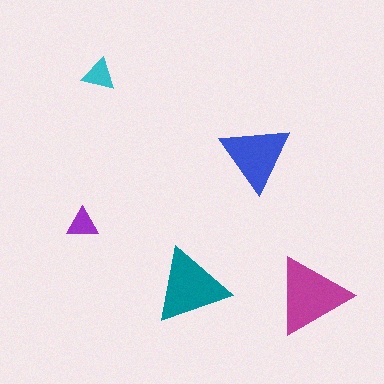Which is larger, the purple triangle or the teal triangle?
The teal one.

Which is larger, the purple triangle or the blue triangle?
The blue one.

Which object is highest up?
The cyan triangle is topmost.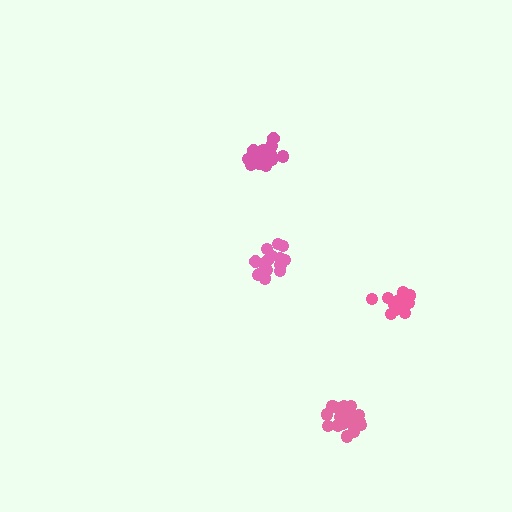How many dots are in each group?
Group 1: 20 dots, Group 2: 15 dots, Group 3: 16 dots, Group 4: 17 dots (68 total).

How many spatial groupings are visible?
There are 4 spatial groupings.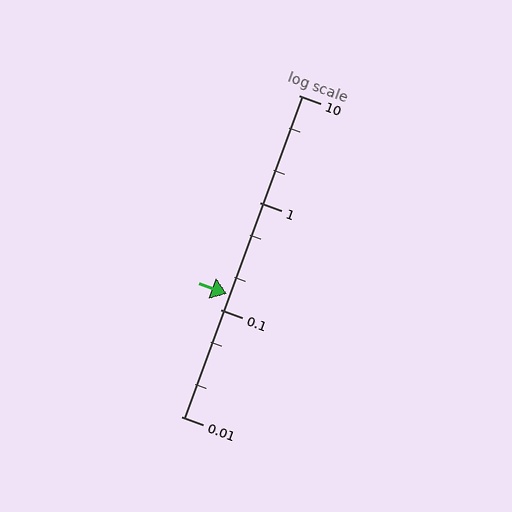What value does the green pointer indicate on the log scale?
The pointer indicates approximately 0.14.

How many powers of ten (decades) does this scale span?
The scale spans 3 decades, from 0.01 to 10.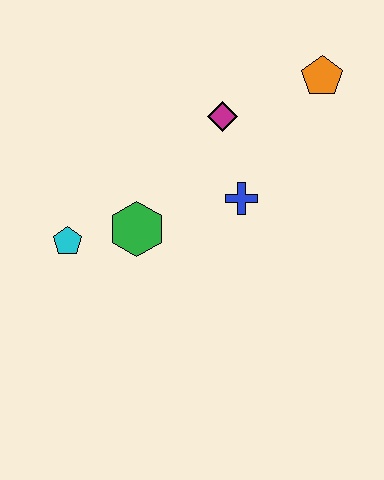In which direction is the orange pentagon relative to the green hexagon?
The orange pentagon is to the right of the green hexagon.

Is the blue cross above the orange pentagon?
No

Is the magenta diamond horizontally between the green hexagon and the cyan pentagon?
No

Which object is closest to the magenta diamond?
The blue cross is closest to the magenta diamond.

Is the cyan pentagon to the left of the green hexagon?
Yes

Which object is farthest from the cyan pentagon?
The orange pentagon is farthest from the cyan pentagon.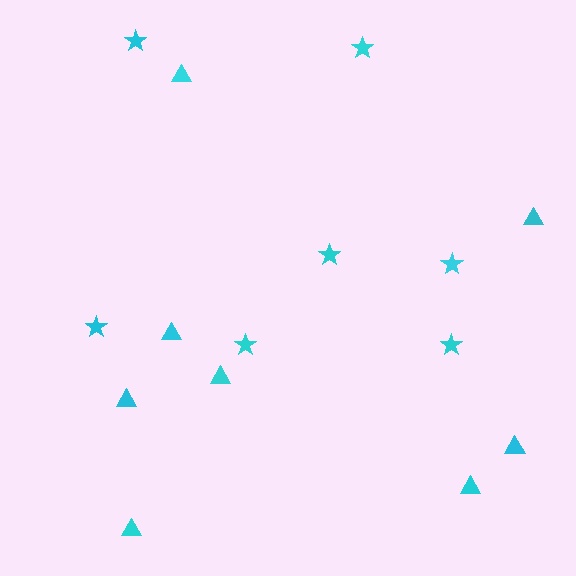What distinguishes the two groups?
There are 2 groups: one group of triangles (8) and one group of stars (7).